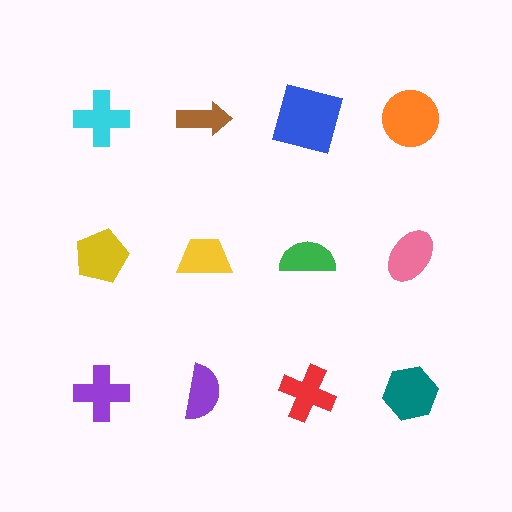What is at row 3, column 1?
A purple cross.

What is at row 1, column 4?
An orange circle.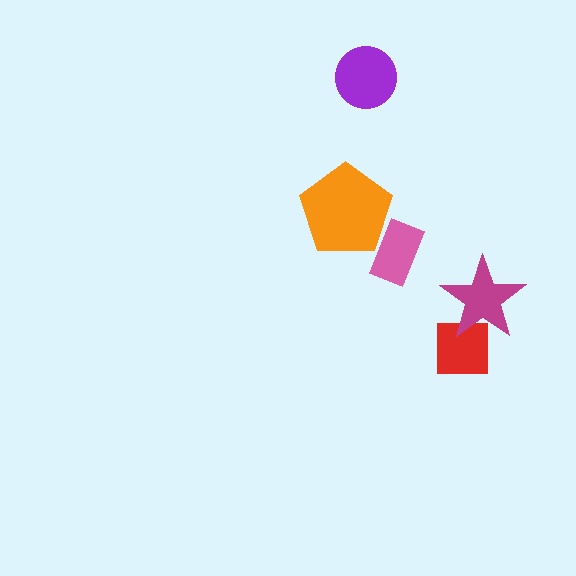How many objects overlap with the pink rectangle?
1 object overlaps with the pink rectangle.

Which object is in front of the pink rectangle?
The orange pentagon is in front of the pink rectangle.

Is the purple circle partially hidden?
No, no other shape covers it.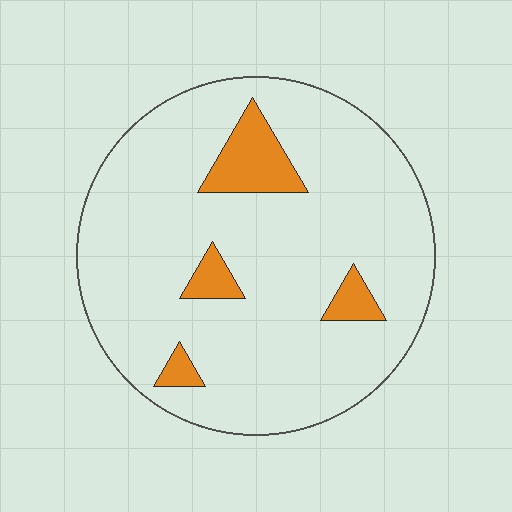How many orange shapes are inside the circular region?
4.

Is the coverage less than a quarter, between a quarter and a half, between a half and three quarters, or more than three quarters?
Less than a quarter.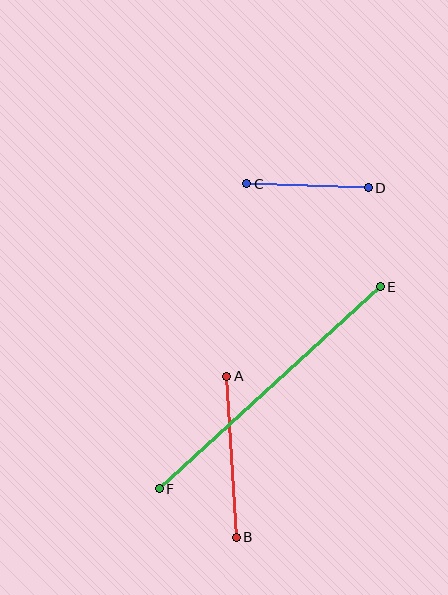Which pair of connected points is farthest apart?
Points E and F are farthest apart.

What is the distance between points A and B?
The distance is approximately 161 pixels.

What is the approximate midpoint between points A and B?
The midpoint is at approximately (232, 457) pixels.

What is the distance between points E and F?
The distance is approximately 300 pixels.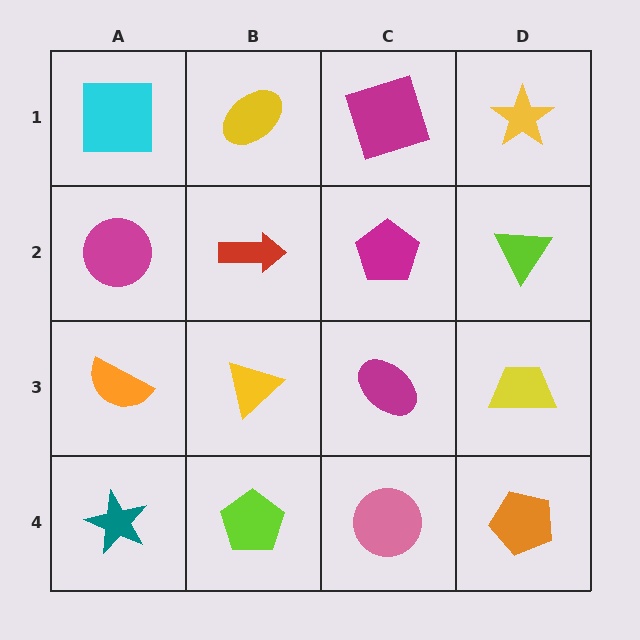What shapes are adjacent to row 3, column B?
A red arrow (row 2, column B), a lime pentagon (row 4, column B), an orange semicircle (row 3, column A), a magenta ellipse (row 3, column C).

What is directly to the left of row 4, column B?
A teal star.